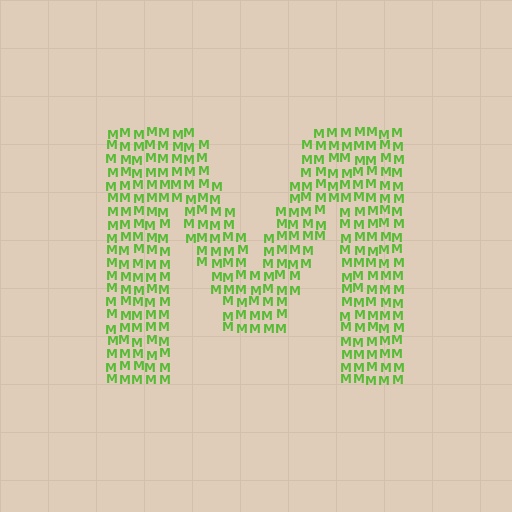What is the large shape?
The large shape is the letter M.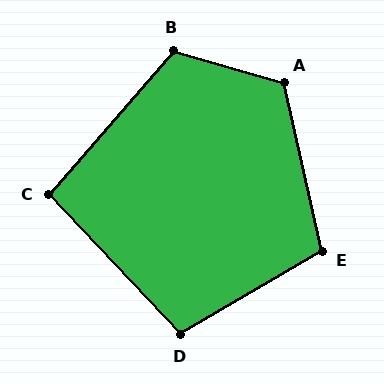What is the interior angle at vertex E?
Approximately 108 degrees (obtuse).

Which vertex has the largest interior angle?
A, at approximately 119 degrees.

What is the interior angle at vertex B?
Approximately 114 degrees (obtuse).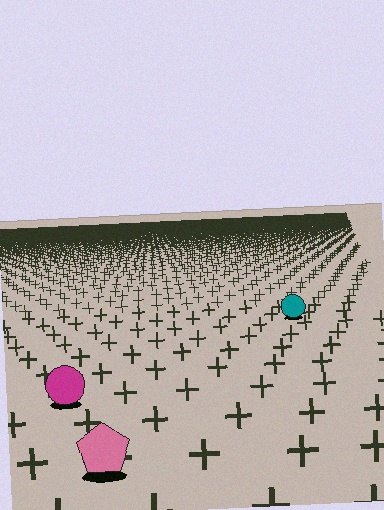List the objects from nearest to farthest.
From nearest to farthest: the pink pentagon, the magenta circle, the teal circle.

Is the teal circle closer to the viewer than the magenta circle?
No. The magenta circle is closer — you can tell from the texture gradient: the ground texture is coarser near it.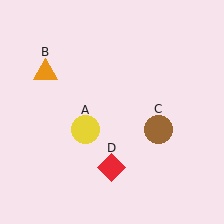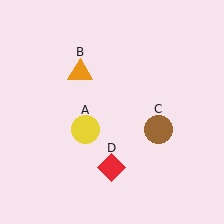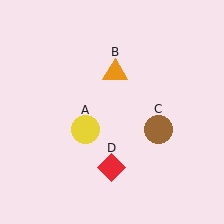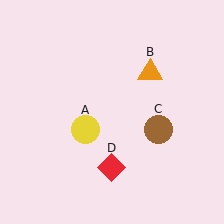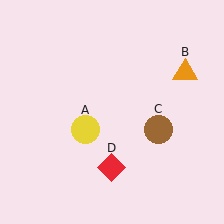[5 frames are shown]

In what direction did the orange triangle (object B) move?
The orange triangle (object B) moved right.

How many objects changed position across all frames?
1 object changed position: orange triangle (object B).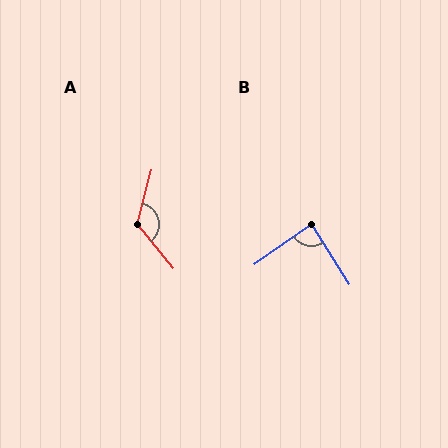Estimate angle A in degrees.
Approximately 126 degrees.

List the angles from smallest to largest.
B (87°), A (126°).